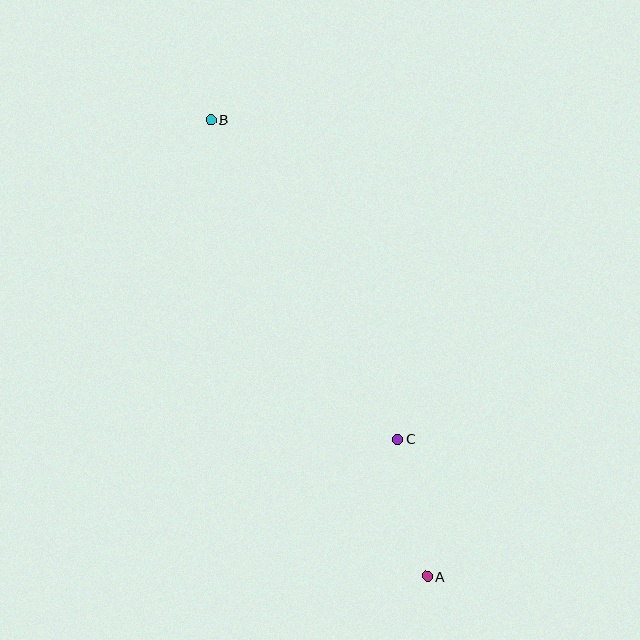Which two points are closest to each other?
Points A and C are closest to each other.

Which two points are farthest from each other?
Points A and B are farthest from each other.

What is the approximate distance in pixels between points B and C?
The distance between B and C is approximately 371 pixels.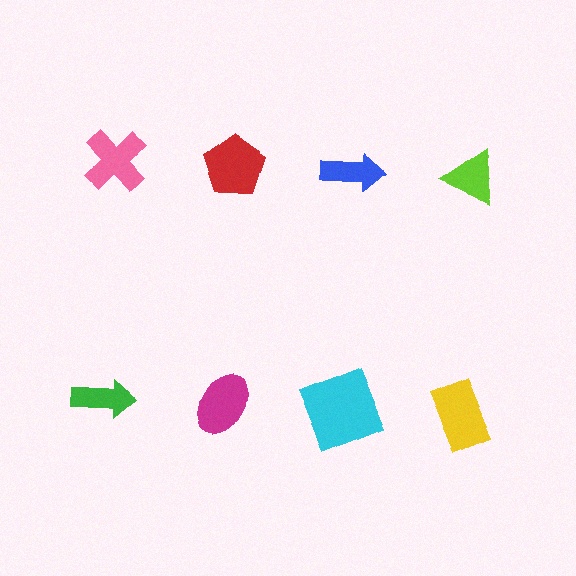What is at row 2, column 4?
A yellow rectangle.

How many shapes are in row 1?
4 shapes.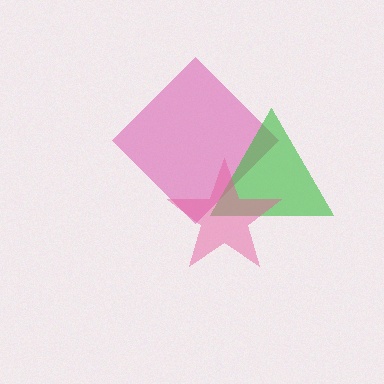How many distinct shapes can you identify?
There are 3 distinct shapes: a magenta diamond, a green triangle, a pink star.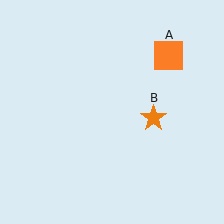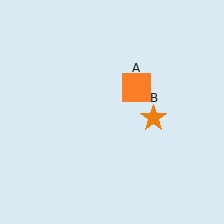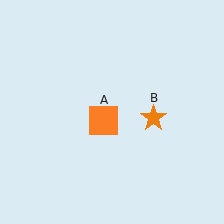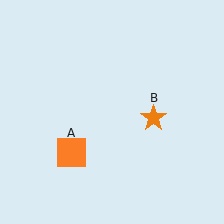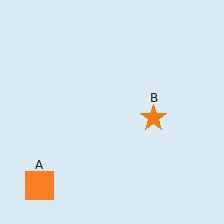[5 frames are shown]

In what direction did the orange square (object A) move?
The orange square (object A) moved down and to the left.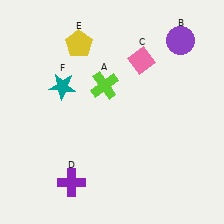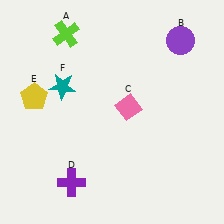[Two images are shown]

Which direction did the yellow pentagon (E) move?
The yellow pentagon (E) moved down.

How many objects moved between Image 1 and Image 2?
3 objects moved between the two images.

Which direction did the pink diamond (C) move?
The pink diamond (C) moved down.